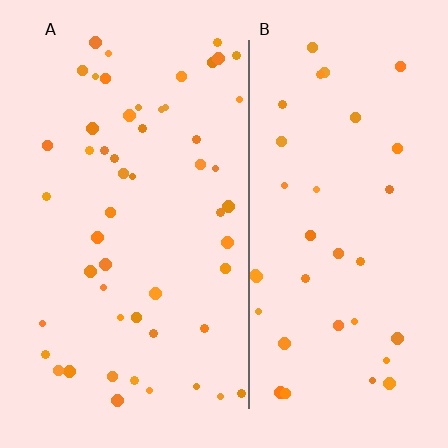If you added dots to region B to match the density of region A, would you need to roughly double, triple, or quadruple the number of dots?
Approximately double.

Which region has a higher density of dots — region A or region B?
A (the left).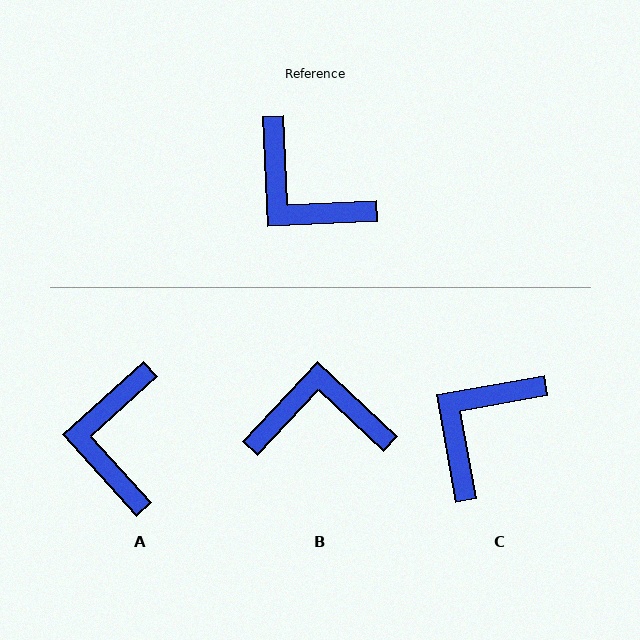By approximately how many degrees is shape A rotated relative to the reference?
Approximately 50 degrees clockwise.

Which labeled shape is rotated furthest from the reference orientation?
B, about 136 degrees away.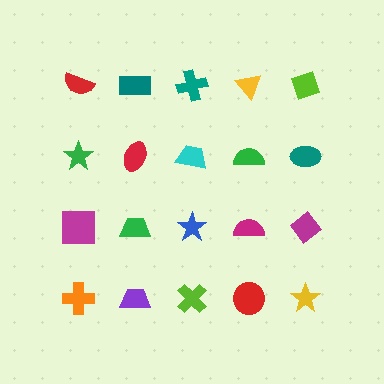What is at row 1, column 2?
A teal rectangle.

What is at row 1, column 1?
A red semicircle.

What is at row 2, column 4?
A green semicircle.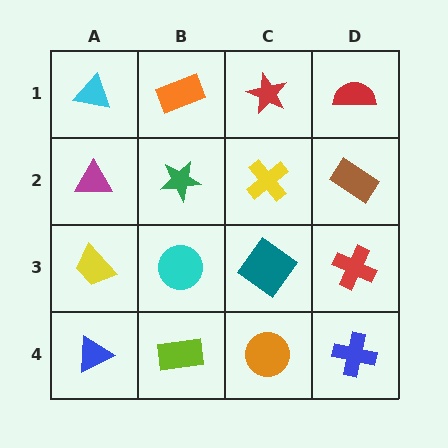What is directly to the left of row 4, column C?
A lime rectangle.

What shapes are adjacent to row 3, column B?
A green star (row 2, column B), a lime rectangle (row 4, column B), a yellow trapezoid (row 3, column A), a teal diamond (row 3, column C).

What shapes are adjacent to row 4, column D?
A red cross (row 3, column D), an orange circle (row 4, column C).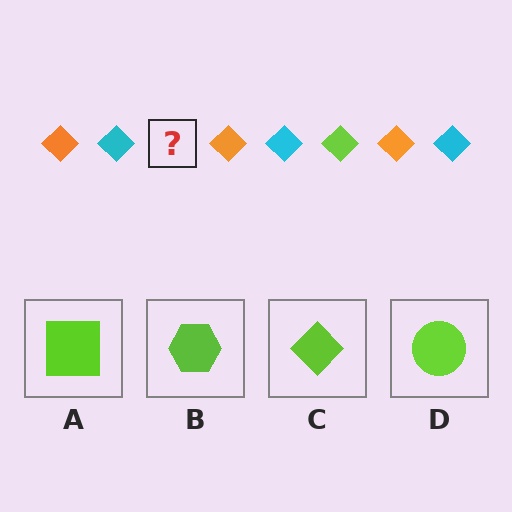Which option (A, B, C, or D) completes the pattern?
C.